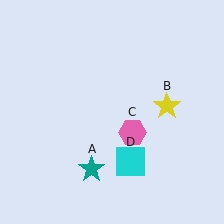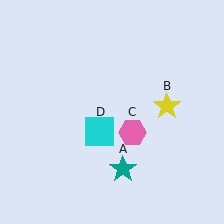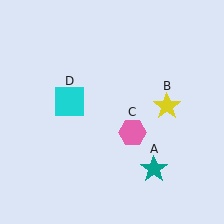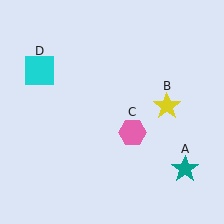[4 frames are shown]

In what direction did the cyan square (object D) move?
The cyan square (object D) moved up and to the left.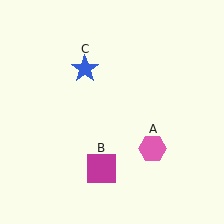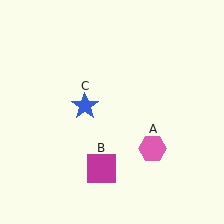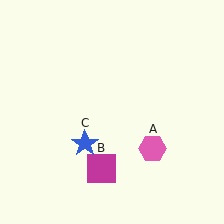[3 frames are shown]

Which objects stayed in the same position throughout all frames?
Pink hexagon (object A) and magenta square (object B) remained stationary.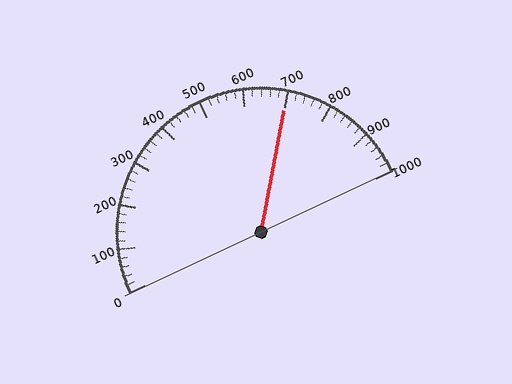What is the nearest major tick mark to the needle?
The nearest major tick mark is 700.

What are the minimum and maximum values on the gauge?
The gauge ranges from 0 to 1000.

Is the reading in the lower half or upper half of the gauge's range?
The reading is in the upper half of the range (0 to 1000).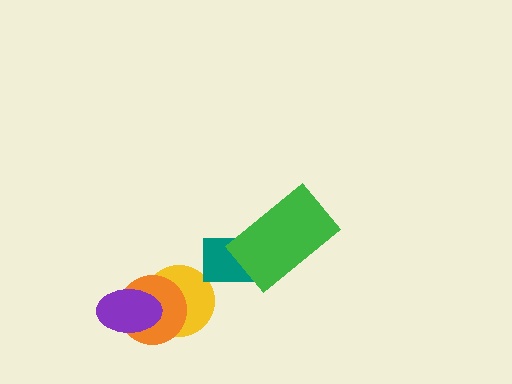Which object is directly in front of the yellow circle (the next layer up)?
The orange circle is directly in front of the yellow circle.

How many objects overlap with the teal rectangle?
1 object overlaps with the teal rectangle.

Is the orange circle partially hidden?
Yes, it is partially covered by another shape.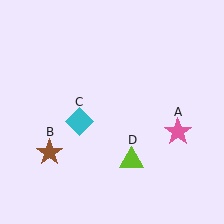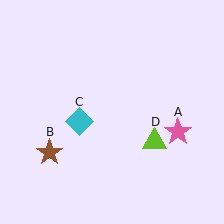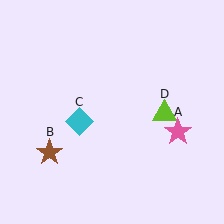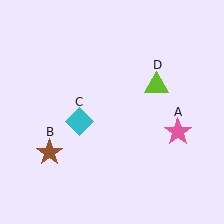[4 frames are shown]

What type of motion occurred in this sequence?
The lime triangle (object D) rotated counterclockwise around the center of the scene.